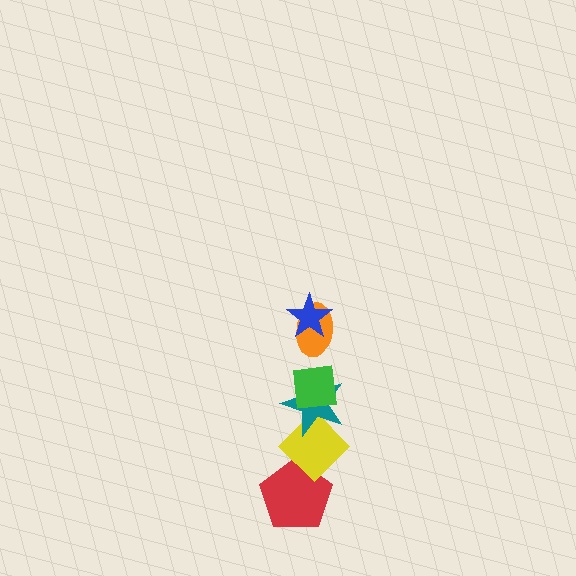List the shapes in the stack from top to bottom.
From top to bottom: the blue star, the orange ellipse, the green square, the teal star, the yellow diamond, the red pentagon.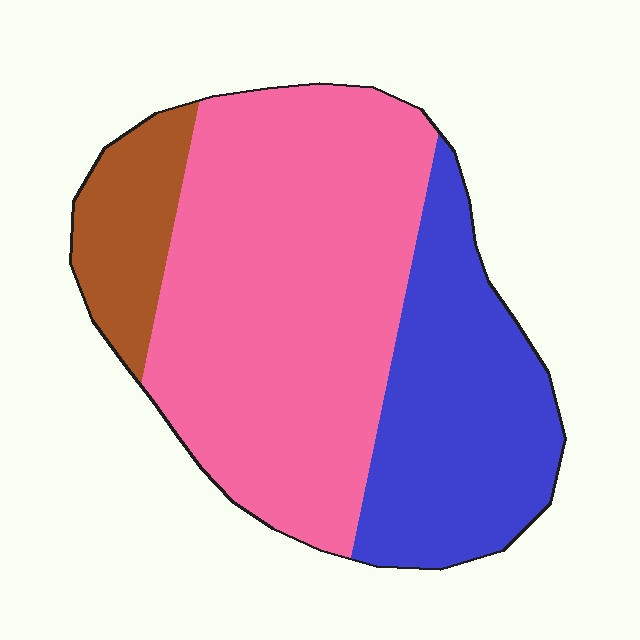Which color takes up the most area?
Pink, at roughly 60%.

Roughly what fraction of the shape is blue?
Blue takes up between a quarter and a half of the shape.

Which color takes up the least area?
Brown, at roughly 10%.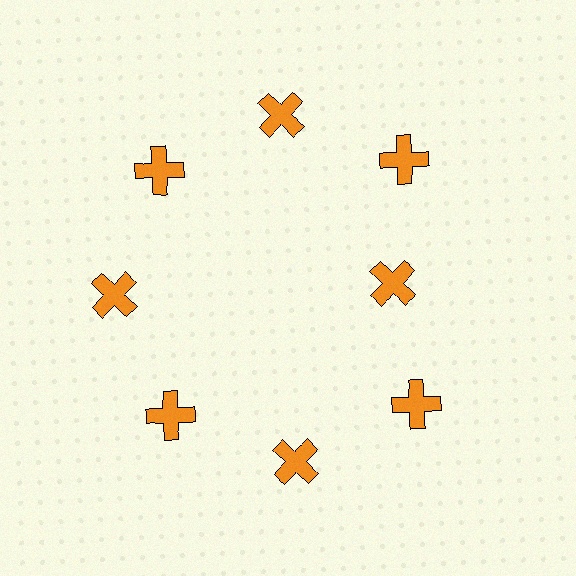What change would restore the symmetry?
The symmetry would be restored by moving it outward, back onto the ring so that all 8 crosses sit at equal angles and equal distance from the center.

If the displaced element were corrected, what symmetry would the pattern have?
It would have 8-fold rotational symmetry — the pattern would map onto itself every 45 degrees.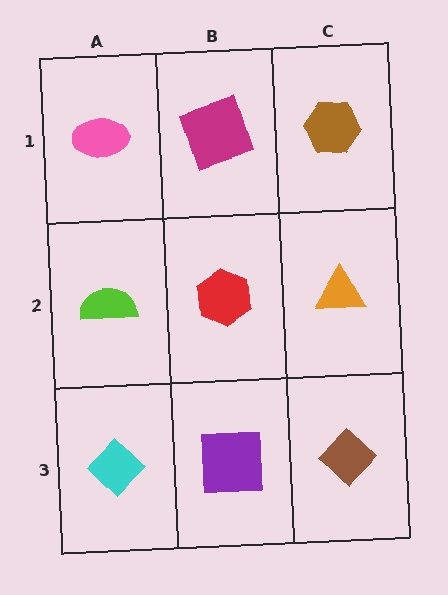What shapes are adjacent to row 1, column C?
An orange triangle (row 2, column C), a magenta square (row 1, column B).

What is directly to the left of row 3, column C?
A purple square.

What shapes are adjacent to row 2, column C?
A brown hexagon (row 1, column C), a brown diamond (row 3, column C), a red hexagon (row 2, column B).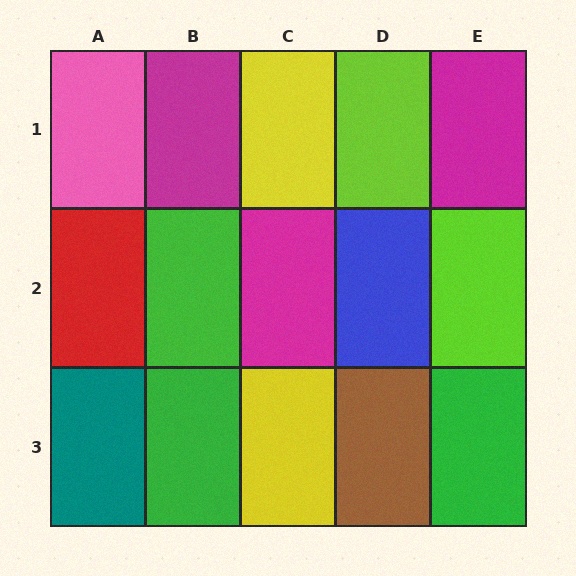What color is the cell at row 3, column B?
Green.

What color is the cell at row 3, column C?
Yellow.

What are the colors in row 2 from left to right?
Red, green, magenta, blue, lime.